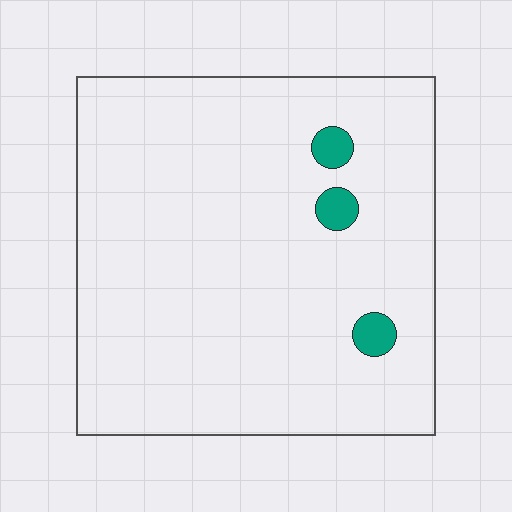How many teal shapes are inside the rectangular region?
3.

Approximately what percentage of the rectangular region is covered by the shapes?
Approximately 5%.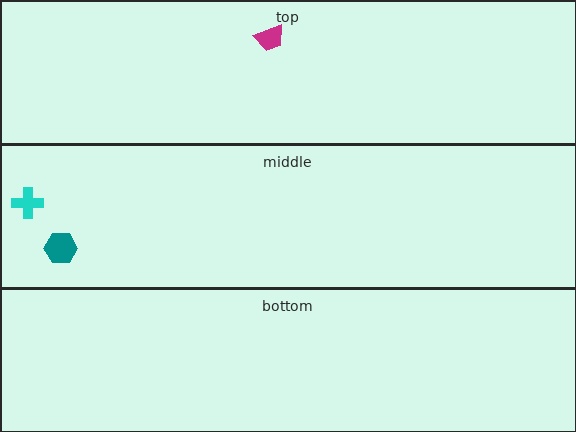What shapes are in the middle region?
The teal hexagon, the cyan cross.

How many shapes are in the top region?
1.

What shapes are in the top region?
The magenta trapezoid.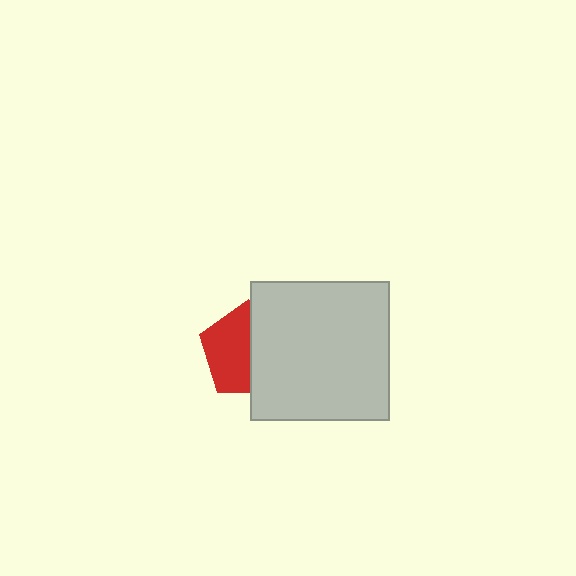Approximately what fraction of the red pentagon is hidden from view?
Roughly 48% of the red pentagon is hidden behind the light gray square.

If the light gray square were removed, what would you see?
You would see the complete red pentagon.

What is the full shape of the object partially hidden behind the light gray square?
The partially hidden object is a red pentagon.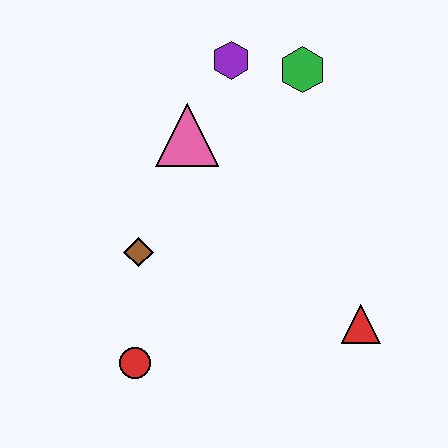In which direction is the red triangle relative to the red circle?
The red triangle is to the right of the red circle.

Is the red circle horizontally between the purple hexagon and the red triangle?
No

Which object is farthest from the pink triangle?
The red triangle is farthest from the pink triangle.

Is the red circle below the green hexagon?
Yes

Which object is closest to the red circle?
The brown diamond is closest to the red circle.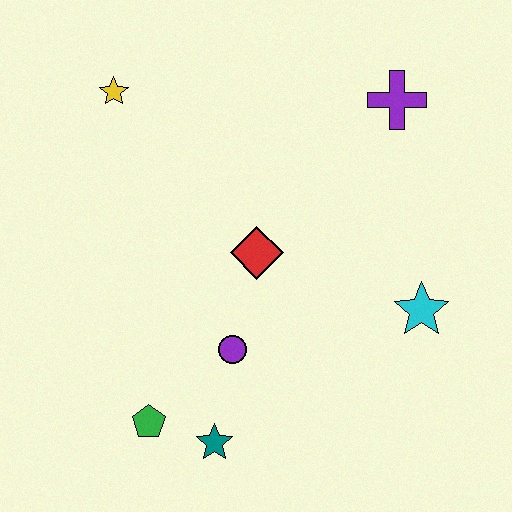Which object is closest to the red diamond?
The purple circle is closest to the red diamond.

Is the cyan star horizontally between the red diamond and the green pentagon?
No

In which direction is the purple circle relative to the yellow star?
The purple circle is below the yellow star.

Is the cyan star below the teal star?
No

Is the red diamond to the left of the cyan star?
Yes